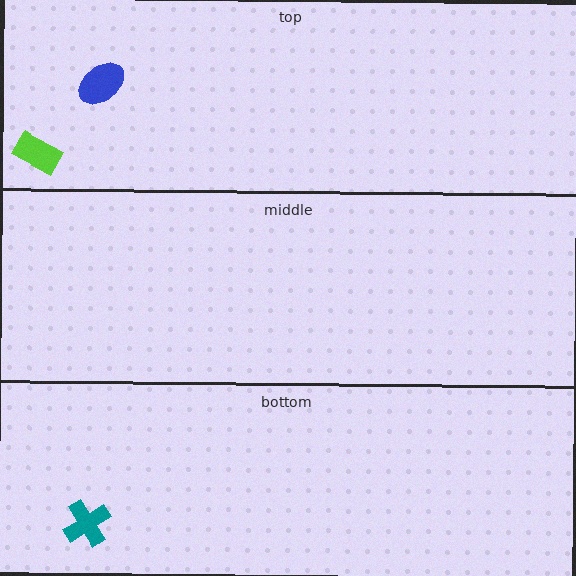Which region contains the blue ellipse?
The top region.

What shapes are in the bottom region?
The teal cross.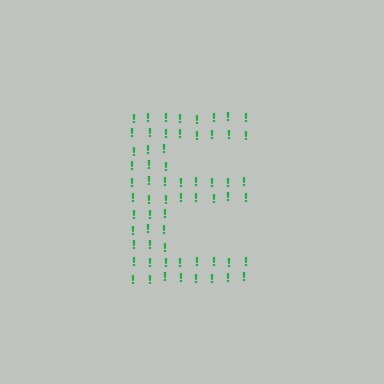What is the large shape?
The large shape is the letter E.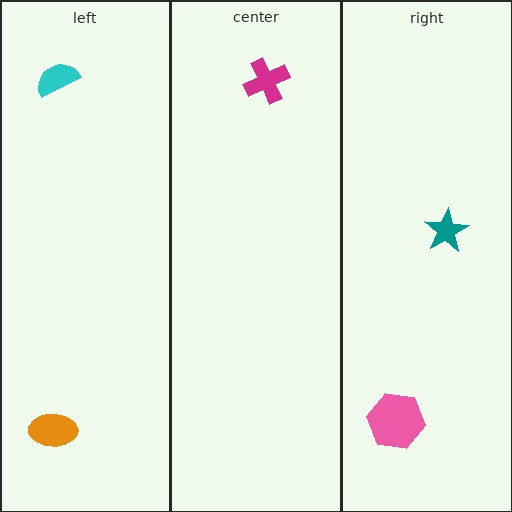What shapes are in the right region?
The teal star, the pink hexagon.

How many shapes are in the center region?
1.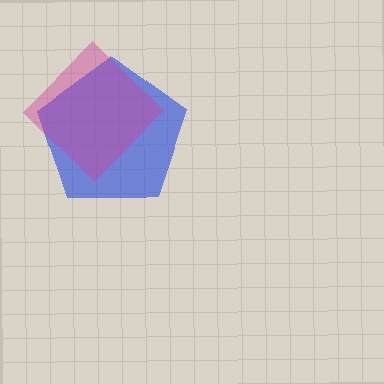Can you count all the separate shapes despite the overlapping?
Yes, there are 2 separate shapes.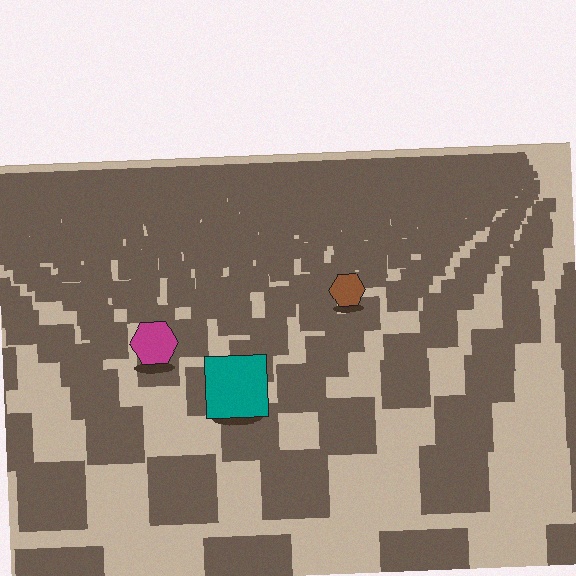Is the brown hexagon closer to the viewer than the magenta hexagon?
No. The magenta hexagon is closer — you can tell from the texture gradient: the ground texture is coarser near it.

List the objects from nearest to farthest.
From nearest to farthest: the teal square, the magenta hexagon, the brown hexagon.